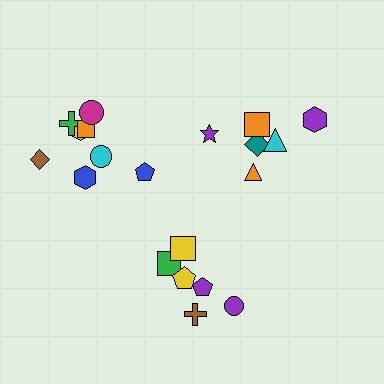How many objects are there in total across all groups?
There are 20 objects.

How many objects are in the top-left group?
There are 8 objects.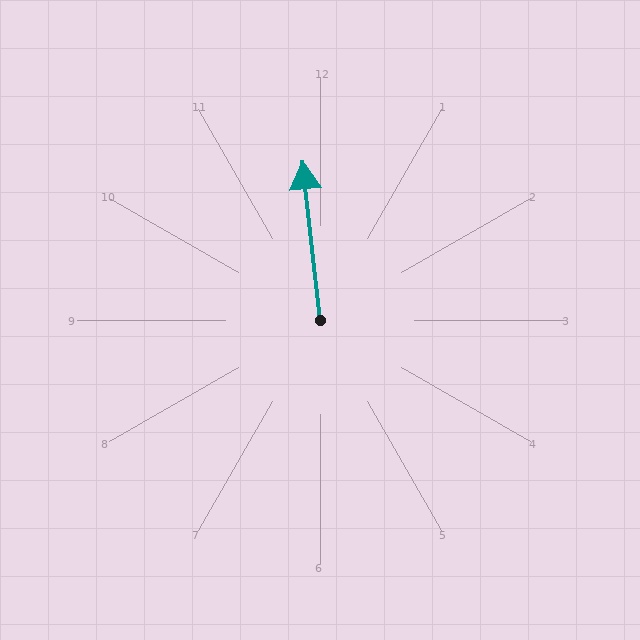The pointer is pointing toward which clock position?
Roughly 12 o'clock.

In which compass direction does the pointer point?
North.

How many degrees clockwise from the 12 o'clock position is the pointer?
Approximately 354 degrees.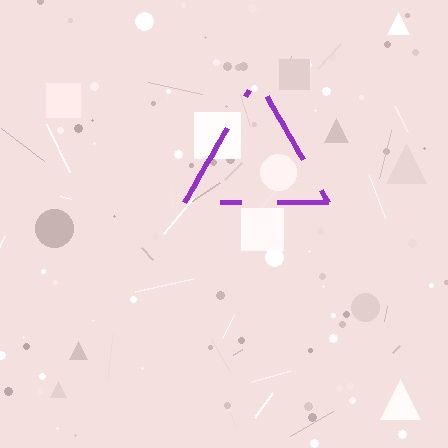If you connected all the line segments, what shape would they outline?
They would outline a triangle.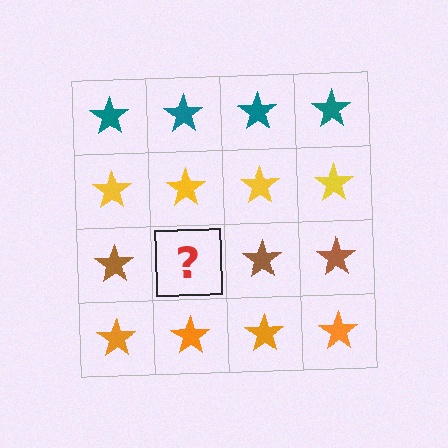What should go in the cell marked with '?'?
The missing cell should contain a brown star.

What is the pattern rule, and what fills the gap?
The rule is that each row has a consistent color. The gap should be filled with a brown star.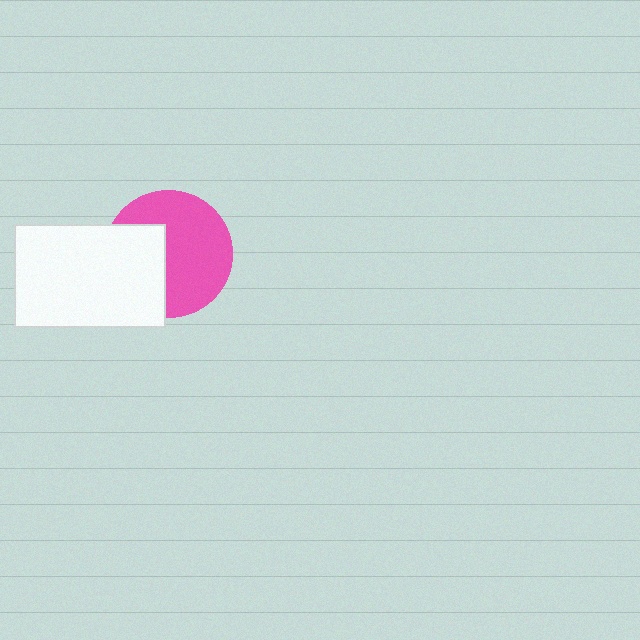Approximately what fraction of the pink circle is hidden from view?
Roughly 37% of the pink circle is hidden behind the white rectangle.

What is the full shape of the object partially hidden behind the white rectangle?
The partially hidden object is a pink circle.